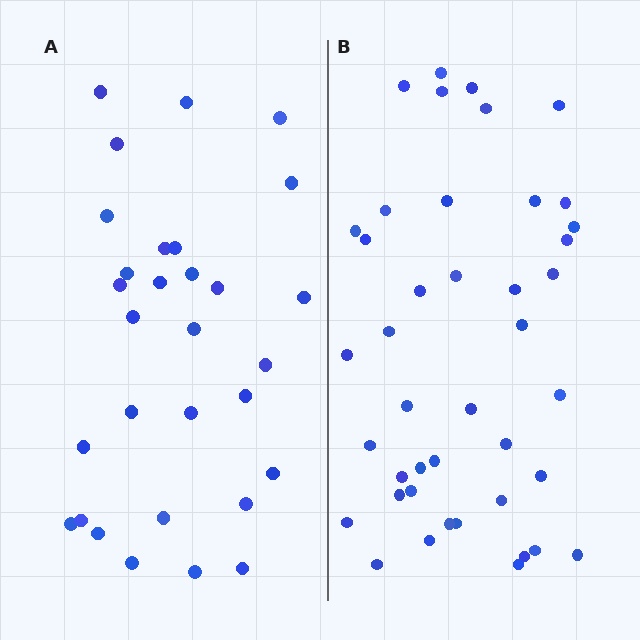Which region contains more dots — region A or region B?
Region B (the right region) has more dots.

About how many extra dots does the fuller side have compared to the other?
Region B has roughly 12 or so more dots than region A.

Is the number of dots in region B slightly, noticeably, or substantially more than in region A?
Region B has noticeably more, but not dramatically so. The ratio is roughly 1.4 to 1.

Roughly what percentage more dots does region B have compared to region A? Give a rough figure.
About 40% more.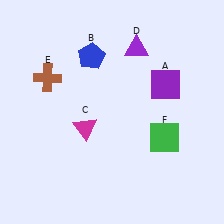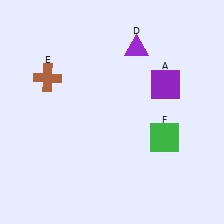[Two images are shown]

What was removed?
The magenta triangle (C), the blue pentagon (B) were removed in Image 2.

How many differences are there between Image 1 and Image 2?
There are 2 differences between the two images.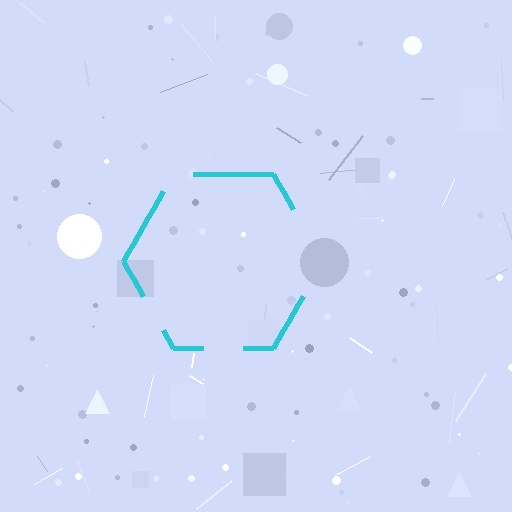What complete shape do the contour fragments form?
The contour fragments form a hexagon.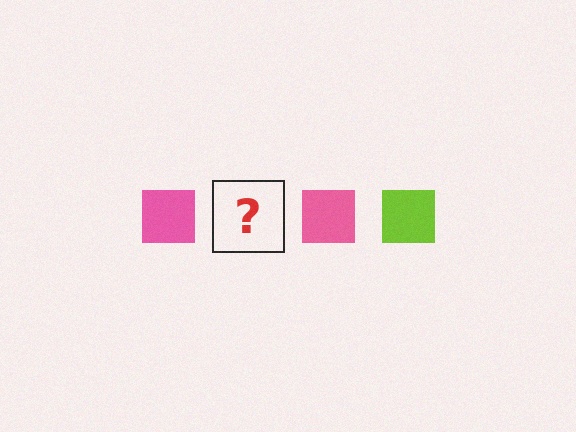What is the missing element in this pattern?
The missing element is a lime square.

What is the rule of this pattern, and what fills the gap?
The rule is that the pattern cycles through pink, lime squares. The gap should be filled with a lime square.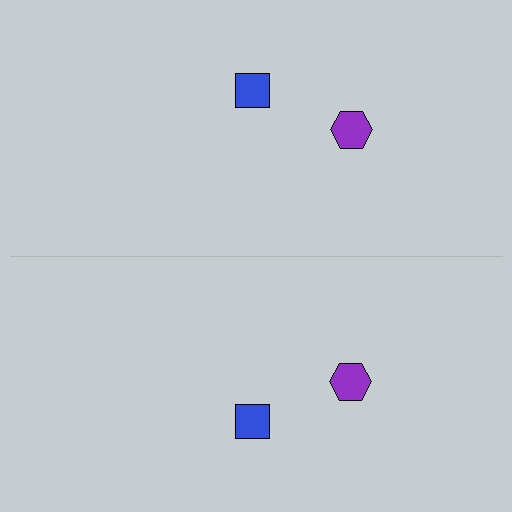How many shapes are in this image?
There are 4 shapes in this image.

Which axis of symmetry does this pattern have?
The pattern has a horizontal axis of symmetry running through the center of the image.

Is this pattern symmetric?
Yes, this pattern has bilateral (reflection) symmetry.